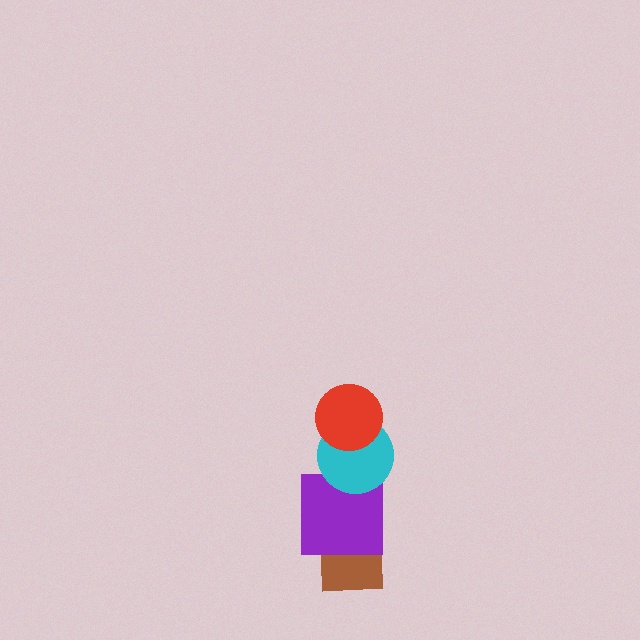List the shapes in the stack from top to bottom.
From top to bottom: the red circle, the cyan circle, the purple square, the brown square.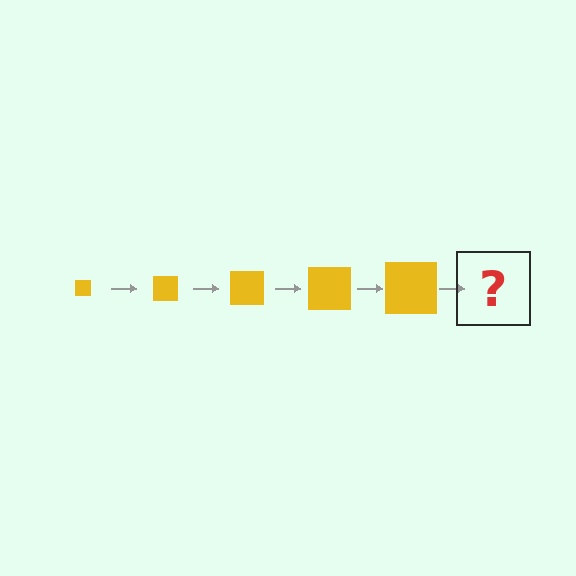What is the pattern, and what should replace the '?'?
The pattern is that the square gets progressively larger each step. The '?' should be a yellow square, larger than the previous one.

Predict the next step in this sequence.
The next step is a yellow square, larger than the previous one.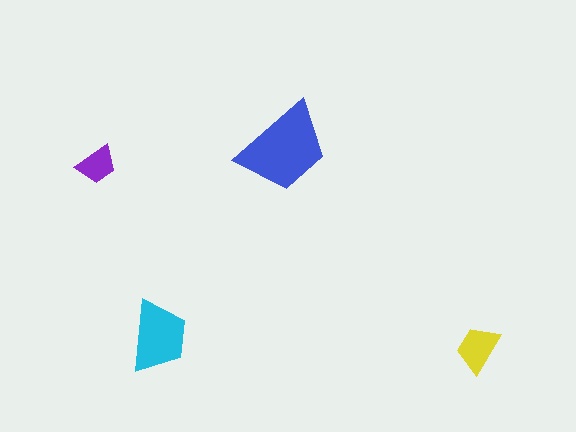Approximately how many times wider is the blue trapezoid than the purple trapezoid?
About 2 times wider.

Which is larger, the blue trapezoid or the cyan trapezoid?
The blue one.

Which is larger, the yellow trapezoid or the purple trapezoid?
The yellow one.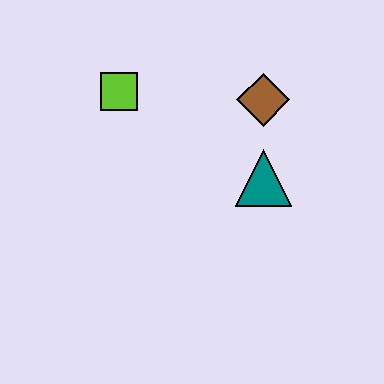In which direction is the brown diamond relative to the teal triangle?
The brown diamond is above the teal triangle.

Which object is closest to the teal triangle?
The brown diamond is closest to the teal triangle.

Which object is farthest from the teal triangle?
The lime square is farthest from the teal triangle.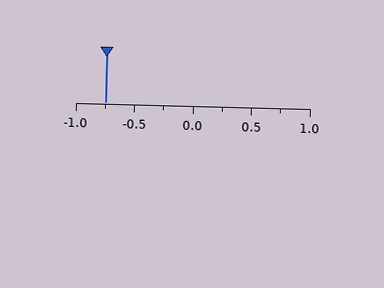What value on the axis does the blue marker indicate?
The marker indicates approximately -0.75.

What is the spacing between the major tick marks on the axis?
The major ticks are spaced 0.5 apart.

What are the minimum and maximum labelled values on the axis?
The axis runs from -1.0 to 1.0.